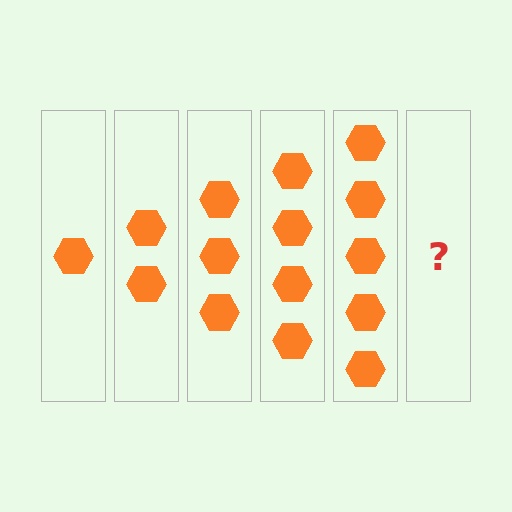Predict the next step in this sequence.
The next step is 6 hexagons.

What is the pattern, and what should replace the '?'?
The pattern is that each step adds one more hexagon. The '?' should be 6 hexagons.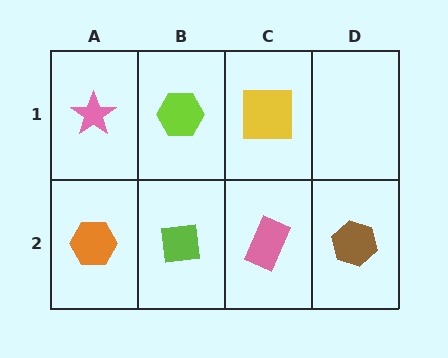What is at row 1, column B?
A lime hexagon.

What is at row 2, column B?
A lime square.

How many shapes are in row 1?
3 shapes.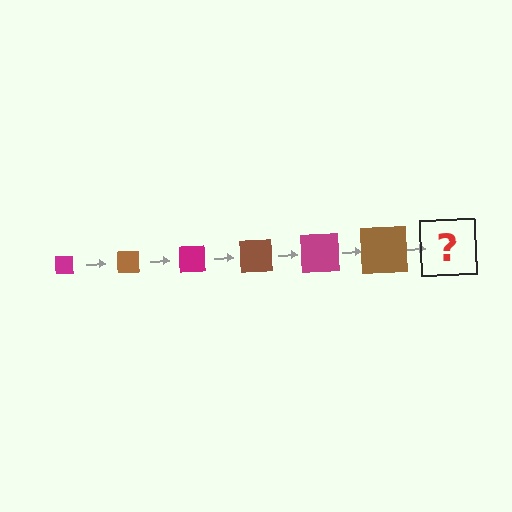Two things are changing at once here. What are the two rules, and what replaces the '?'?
The two rules are that the square grows larger each step and the color cycles through magenta and brown. The '?' should be a magenta square, larger than the previous one.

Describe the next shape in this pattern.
It should be a magenta square, larger than the previous one.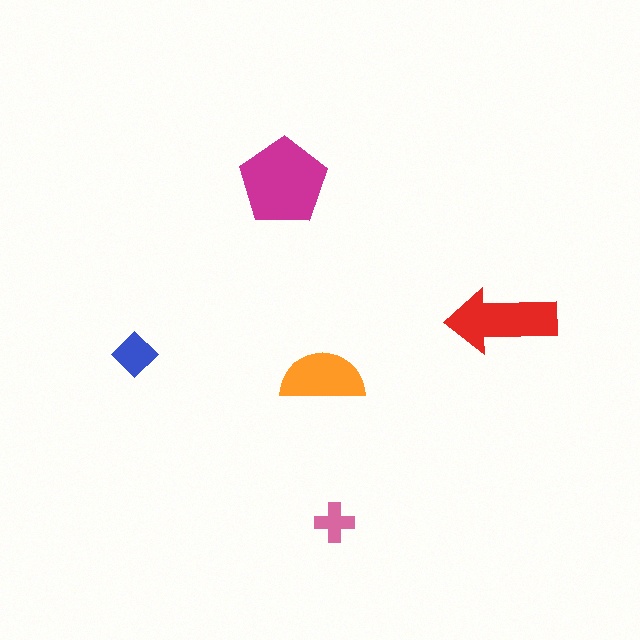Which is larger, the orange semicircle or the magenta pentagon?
The magenta pentagon.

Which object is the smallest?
The pink cross.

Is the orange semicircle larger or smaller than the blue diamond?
Larger.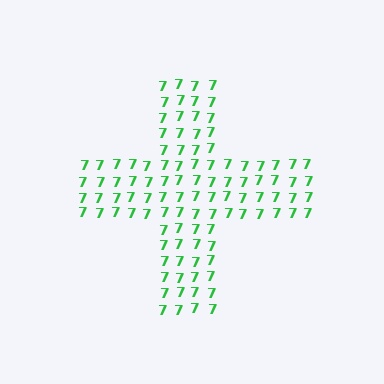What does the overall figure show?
The overall figure shows a cross.